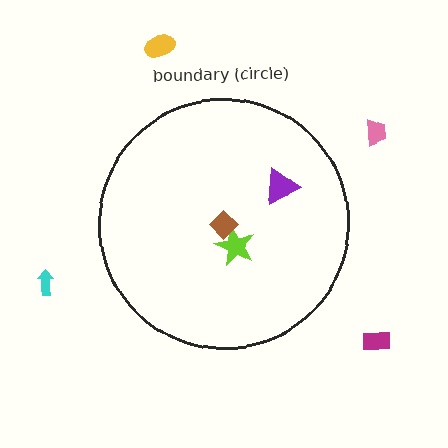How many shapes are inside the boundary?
3 inside, 4 outside.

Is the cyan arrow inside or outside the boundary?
Outside.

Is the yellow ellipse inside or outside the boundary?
Outside.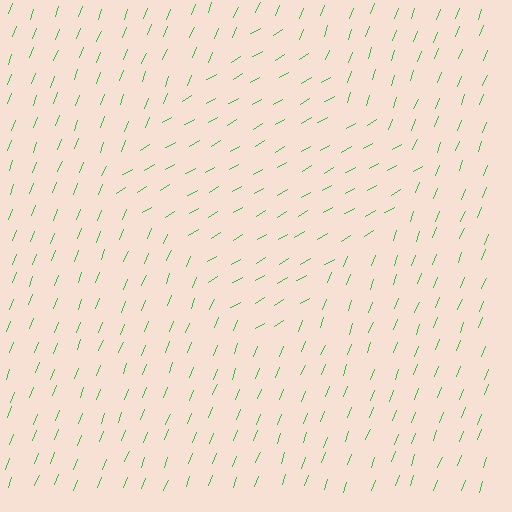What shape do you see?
I see a diamond.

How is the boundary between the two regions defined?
The boundary is defined purely by a change in line orientation (approximately 39 degrees difference). All lines are the same color and thickness.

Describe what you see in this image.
The image is filled with small green line segments. A diamond region in the image has lines oriented differently from the surrounding lines, creating a visible texture boundary.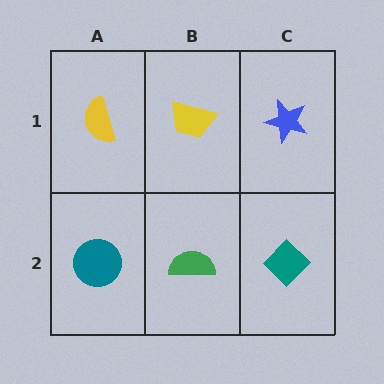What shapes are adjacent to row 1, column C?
A teal diamond (row 2, column C), a yellow trapezoid (row 1, column B).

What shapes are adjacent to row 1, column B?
A green semicircle (row 2, column B), a yellow semicircle (row 1, column A), a blue star (row 1, column C).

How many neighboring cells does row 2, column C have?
2.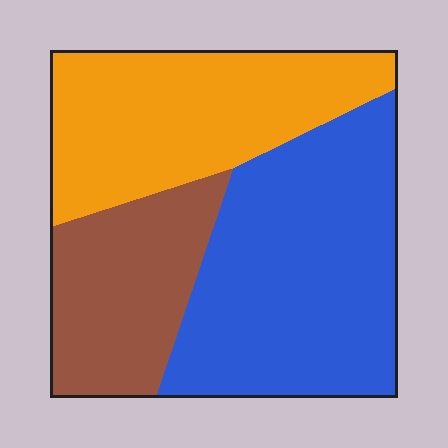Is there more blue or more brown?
Blue.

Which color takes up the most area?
Blue, at roughly 45%.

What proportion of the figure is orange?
Orange takes up about one third (1/3) of the figure.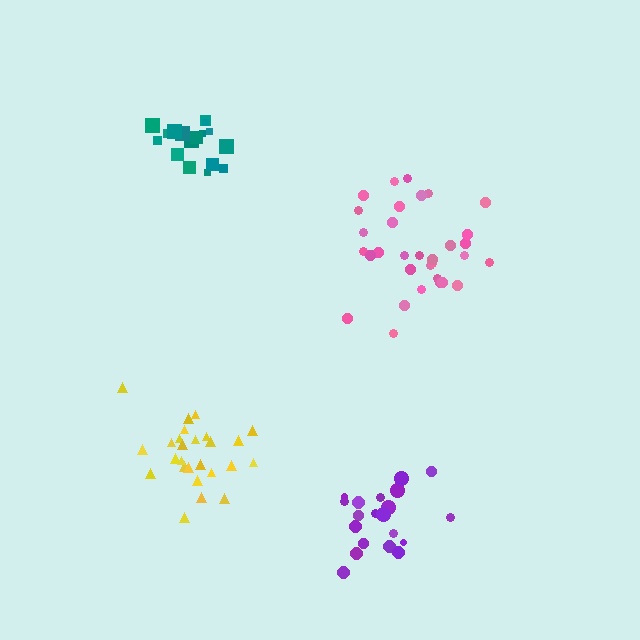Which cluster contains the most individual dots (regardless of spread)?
Pink (32).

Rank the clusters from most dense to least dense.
yellow, teal, pink, purple.